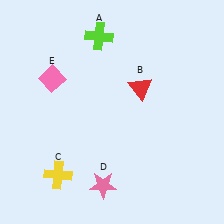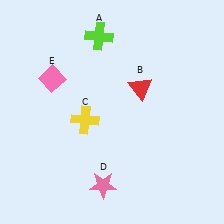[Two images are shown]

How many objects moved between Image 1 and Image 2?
1 object moved between the two images.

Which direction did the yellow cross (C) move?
The yellow cross (C) moved up.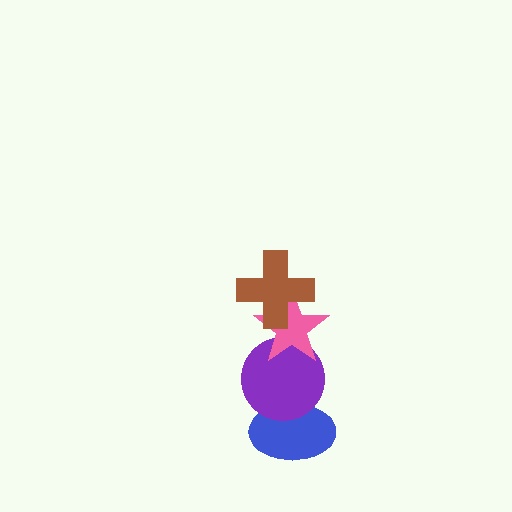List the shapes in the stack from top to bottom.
From top to bottom: the brown cross, the pink star, the purple circle, the blue ellipse.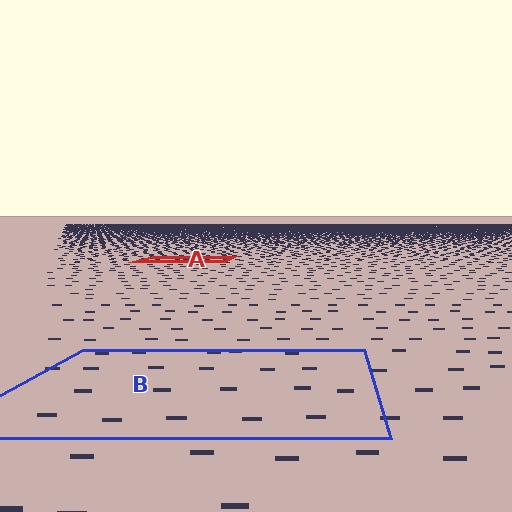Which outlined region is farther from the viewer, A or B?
Region A is farther from the viewer — the texture elements inside it appear smaller and more densely packed.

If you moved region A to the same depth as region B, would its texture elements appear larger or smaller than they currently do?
They would appear larger. At a closer depth, the same texture elements are projected at a bigger on-screen size.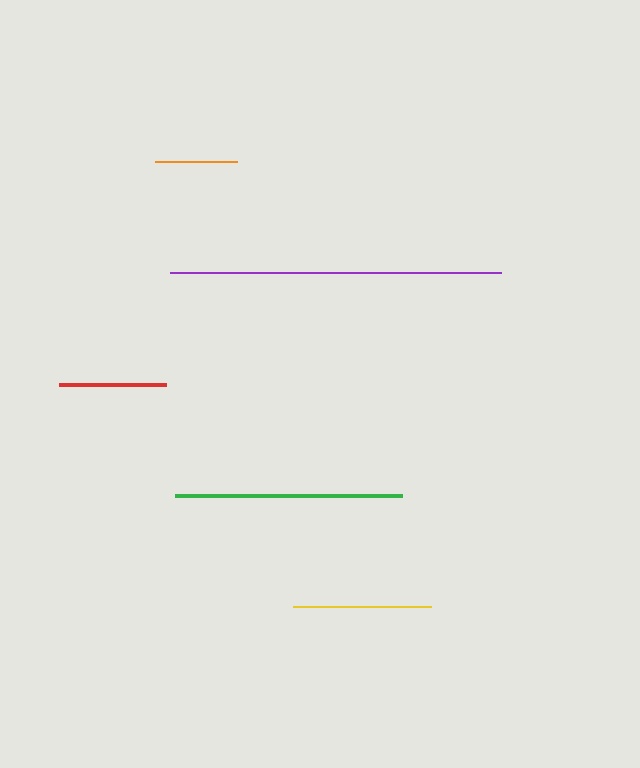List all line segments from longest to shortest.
From longest to shortest: purple, green, yellow, red, orange.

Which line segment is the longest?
The purple line is the longest at approximately 331 pixels.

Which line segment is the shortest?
The orange line is the shortest at approximately 82 pixels.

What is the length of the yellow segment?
The yellow segment is approximately 138 pixels long.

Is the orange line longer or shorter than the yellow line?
The yellow line is longer than the orange line.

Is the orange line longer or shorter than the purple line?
The purple line is longer than the orange line.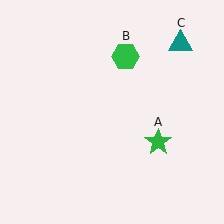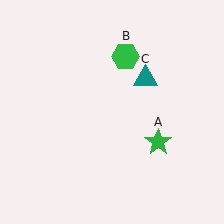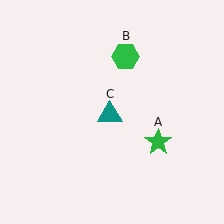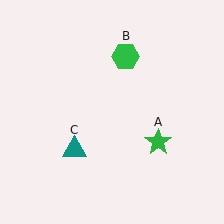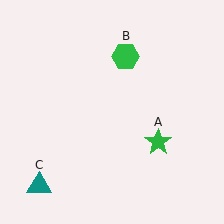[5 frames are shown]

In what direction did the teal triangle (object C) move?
The teal triangle (object C) moved down and to the left.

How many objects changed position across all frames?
1 object changed position: teal triangle (object C).